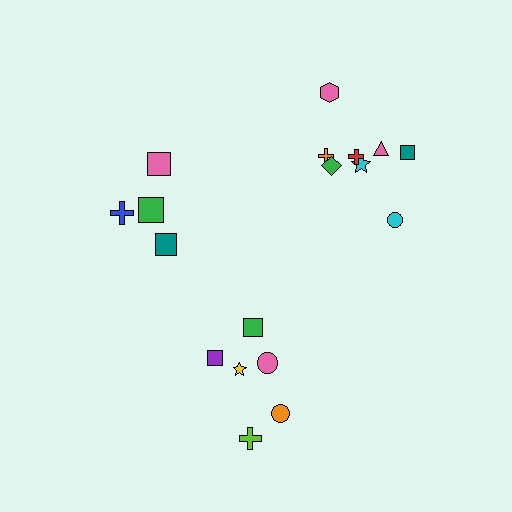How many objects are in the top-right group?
There are 8 objects.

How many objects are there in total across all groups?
There are 18 objects.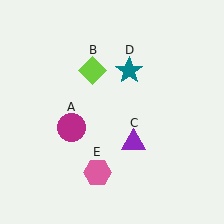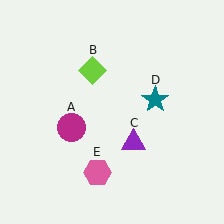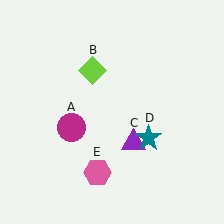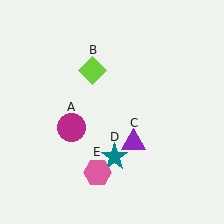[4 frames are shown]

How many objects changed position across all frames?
1 object changed position: teal star (object D).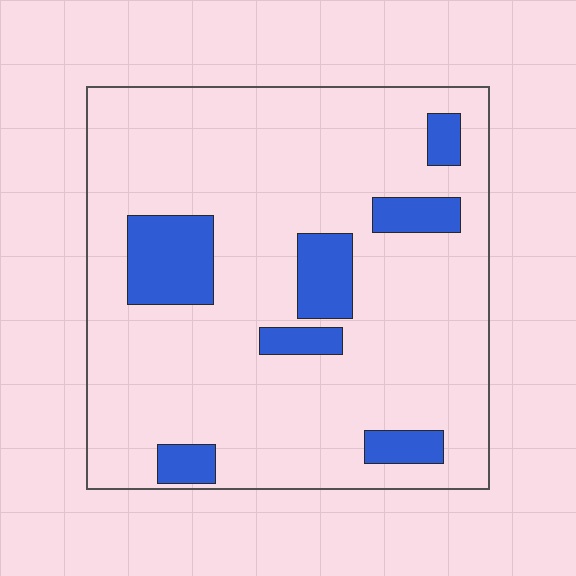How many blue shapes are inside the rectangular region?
7.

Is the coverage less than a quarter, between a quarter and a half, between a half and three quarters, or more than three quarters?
Less than a quarter.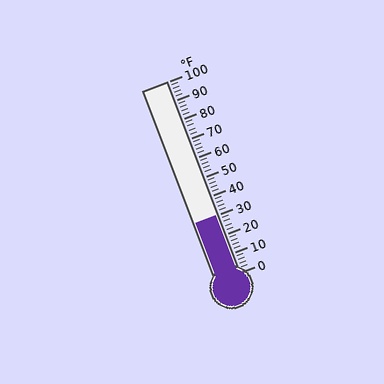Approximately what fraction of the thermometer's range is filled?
The thermometer is filled to approximately 30% of its range.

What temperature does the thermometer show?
The thermometer shows approximately 30°F.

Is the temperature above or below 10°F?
The temperature is above 10°F.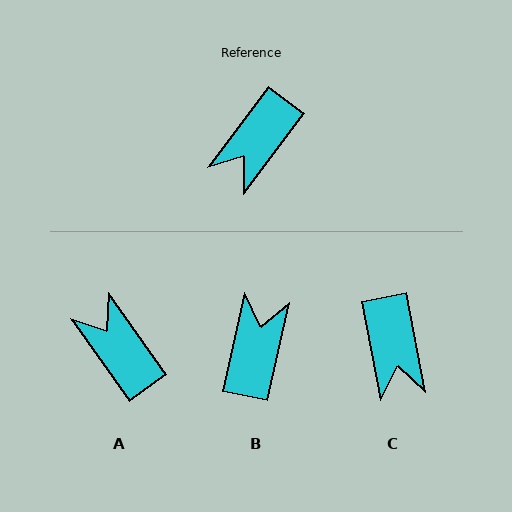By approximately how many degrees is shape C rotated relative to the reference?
Approximately 48 degrees counter-clockwise.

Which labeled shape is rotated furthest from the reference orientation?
B, about 155 degrees away.